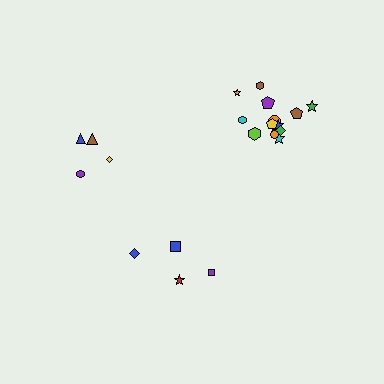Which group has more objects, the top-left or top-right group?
The top-right group.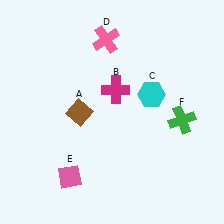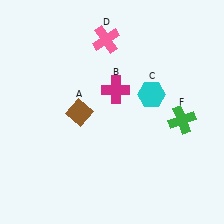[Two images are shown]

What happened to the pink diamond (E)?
The pink diamond (E) was removed in Image 2. It was in the bottom-left area of Image 1.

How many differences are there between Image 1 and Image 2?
There is 1 difference between the two images.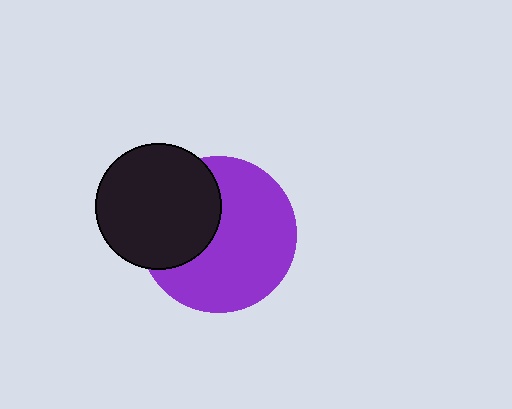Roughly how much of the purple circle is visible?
Most of it is visible (roughly 66%).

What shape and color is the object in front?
The object in front is a black circle.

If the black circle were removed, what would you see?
You would see the complete purple circle.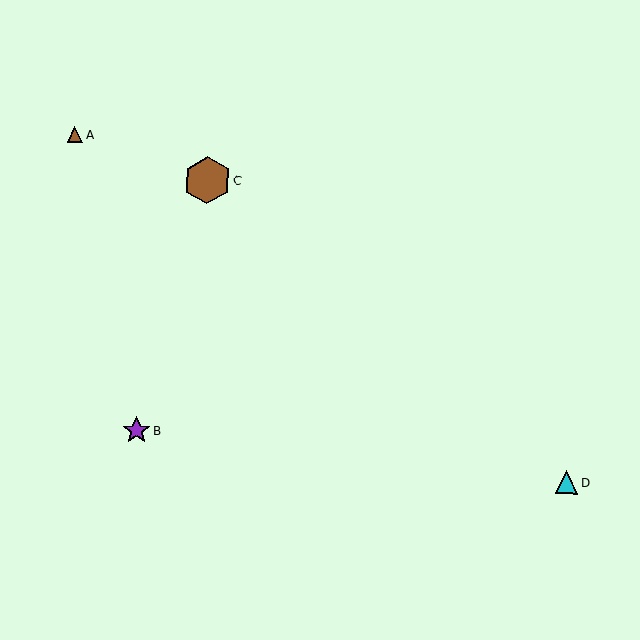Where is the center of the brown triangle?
The center of the brown triangle is at (75, 134).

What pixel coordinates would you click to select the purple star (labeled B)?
Click at (137, 430) to select the purple star B.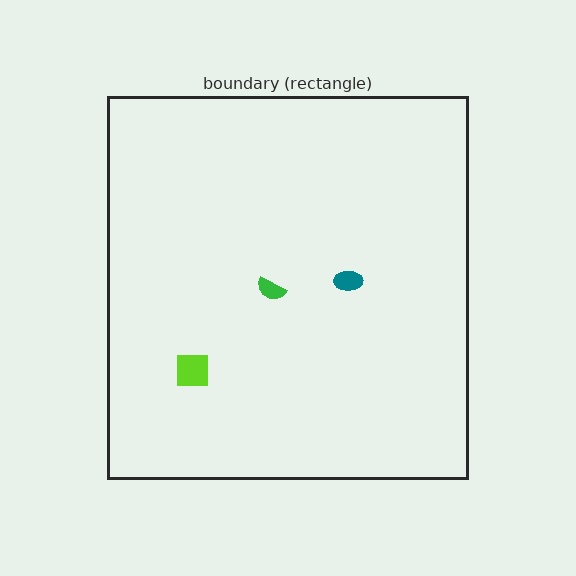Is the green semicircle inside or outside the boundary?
Inside.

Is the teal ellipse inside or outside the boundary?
Inside.